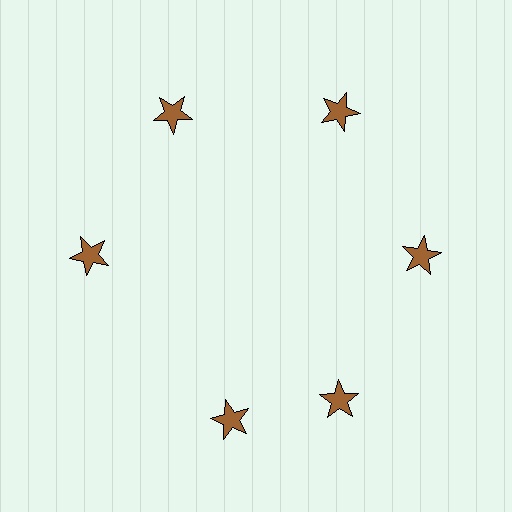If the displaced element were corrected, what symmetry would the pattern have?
It would have 6-fold rotational symmetry — the pattern would map onto itself every 60 degrees.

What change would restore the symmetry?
The symmetry would be restored by rotating it back into even spacing with its neighbors so that all 6 stars sit at equal angles and equal distance from the center.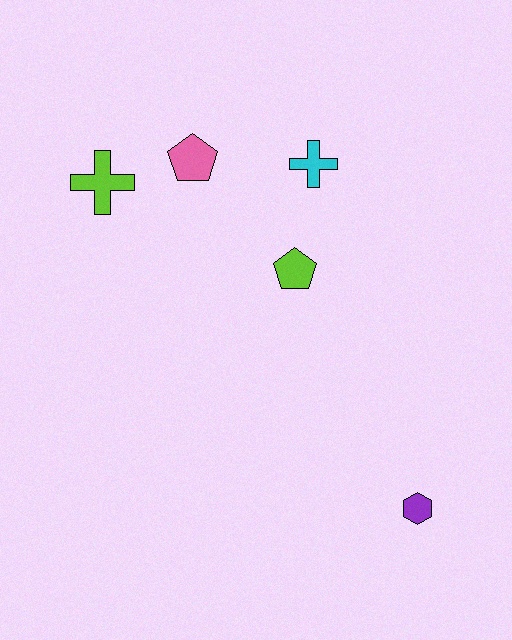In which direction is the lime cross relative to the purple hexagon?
The lime cross is above the purple hexagon.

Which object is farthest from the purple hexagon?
The lime cross is farthest from the purple hexagon.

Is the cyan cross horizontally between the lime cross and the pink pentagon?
No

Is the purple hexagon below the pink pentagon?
Yes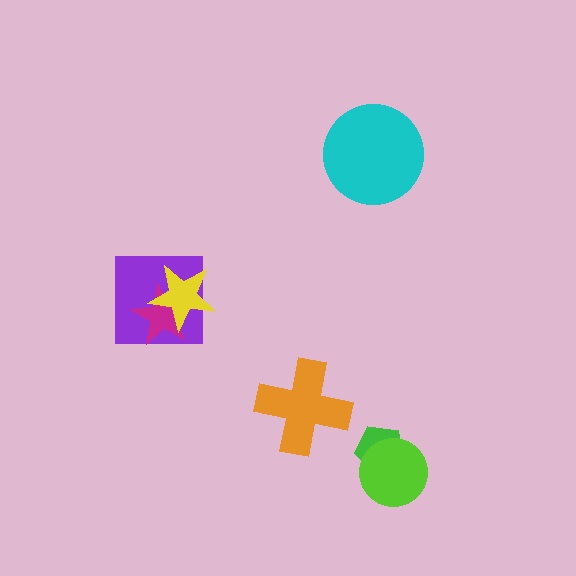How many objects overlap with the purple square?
2 objects overlap with the purple square.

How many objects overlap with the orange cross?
0 objects overlap with the orange cross.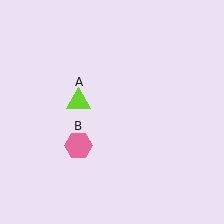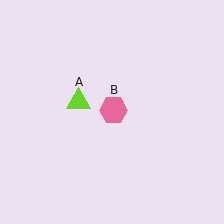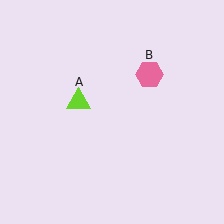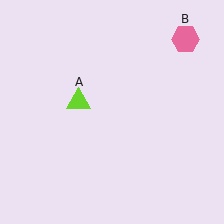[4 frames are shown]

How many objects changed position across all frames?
1 object changed position: pink hexagon (object B).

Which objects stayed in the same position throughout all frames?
Lime triangle (object A) remained stationary.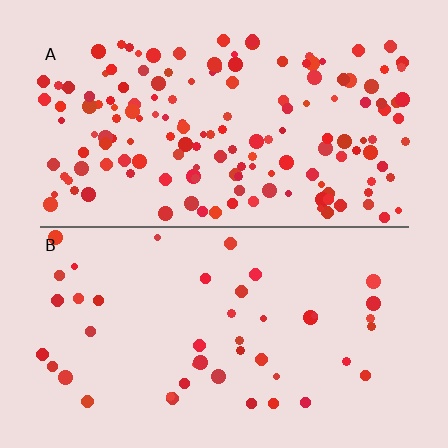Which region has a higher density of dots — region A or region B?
A (the top).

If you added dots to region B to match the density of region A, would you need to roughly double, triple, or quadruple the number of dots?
Approximately quadruple.